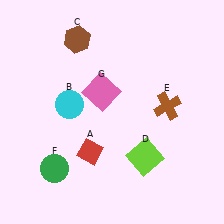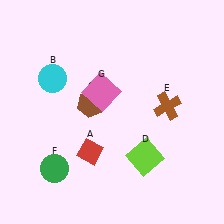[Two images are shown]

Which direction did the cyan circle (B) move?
The cyan circle (B) moved up.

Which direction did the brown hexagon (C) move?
The brown hexagon (C) moved down.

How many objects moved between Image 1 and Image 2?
2 objects moved between the two images.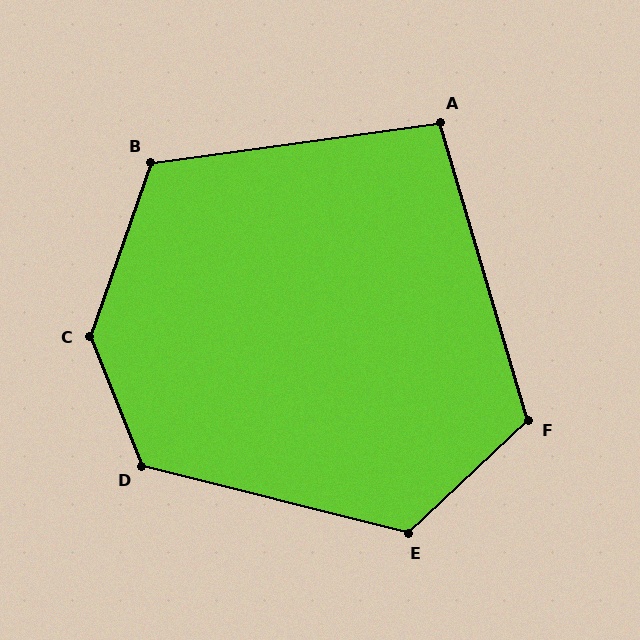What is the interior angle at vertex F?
Approximately 117 degrees (obtuse).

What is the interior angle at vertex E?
Approximately 123 degrees (obtuse).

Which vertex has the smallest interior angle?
A, at approximately 99 degrees.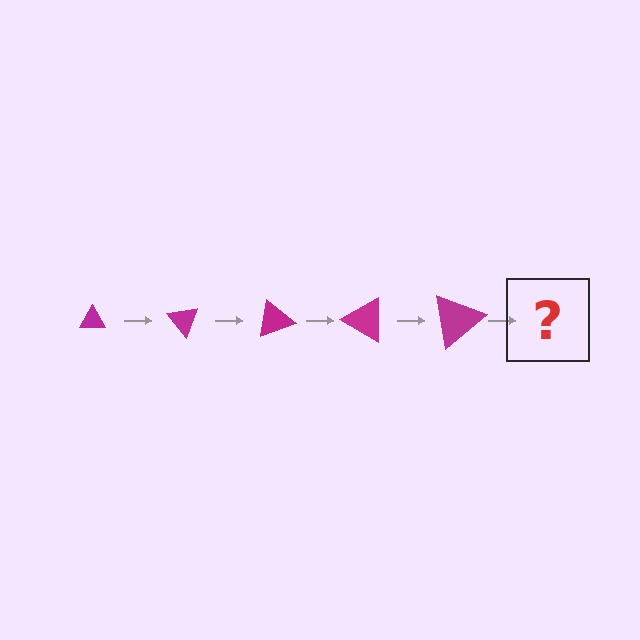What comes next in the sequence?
The next element should be a triangle, larger than the previous one and rotated 250 degrees from the start.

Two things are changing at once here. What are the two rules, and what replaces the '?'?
The two rules are that the triangle grows larger each step and it rotates 50 degrees each step. The '?' should be a triangle, larger than the previous one and rotated 250 degrees from the start.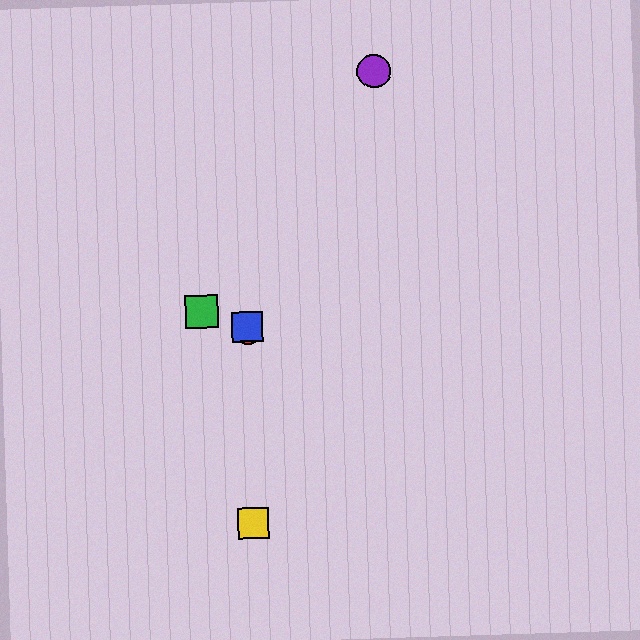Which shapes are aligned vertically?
The red circle, the blue square, the yellow square are aligned vertically.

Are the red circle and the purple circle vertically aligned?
No, the red circle is at x≈248 and the purple circle is at x≈373.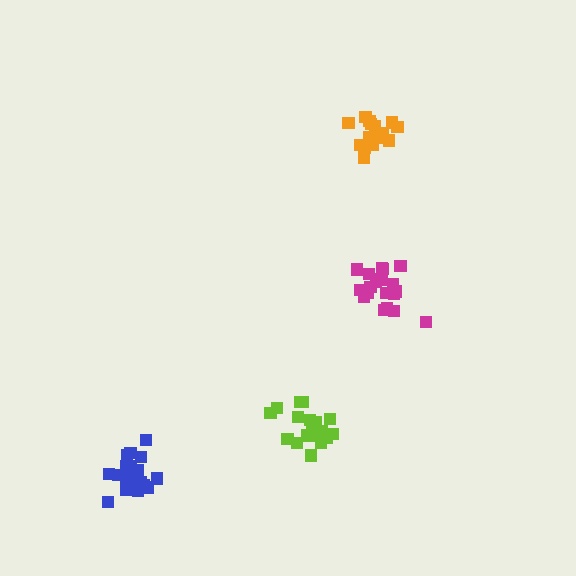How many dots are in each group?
Group 1: 20 dots, Group 2: 19 dots, Group 3: 20 dots, Group 4: 21 dots (80 total).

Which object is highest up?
The orange cluster is topmost.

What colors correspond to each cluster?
The clusters are colored: magenta, orange, lime, blue.